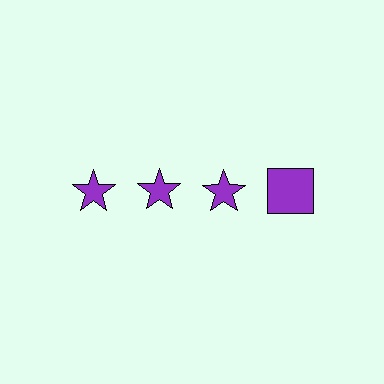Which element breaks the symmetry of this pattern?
The purple square in the top row, second from right column breaks the symmetry. All other shapes are purple stars.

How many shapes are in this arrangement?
There are 4 shapes arranged in a grid pattern.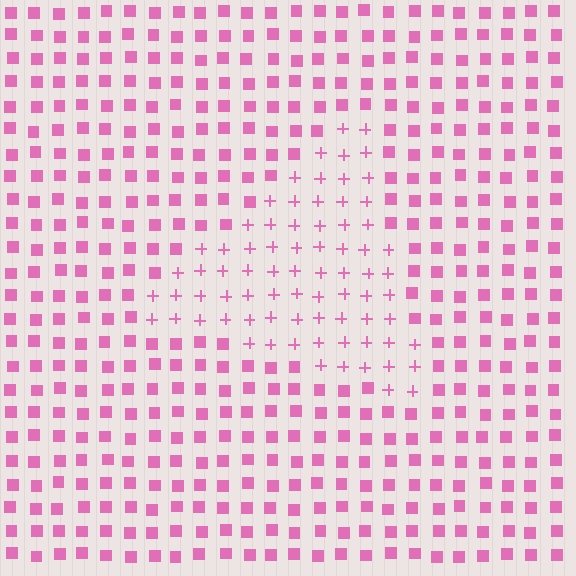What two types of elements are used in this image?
The image uses plus signs inside the triangle region and squares outside it.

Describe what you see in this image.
The image is filled with small pink elements arranged in a uniform grid. A triangle-shaped region contains plus signs, while the surrounding area contains squares. The boundary is defined purely by the change in element shape.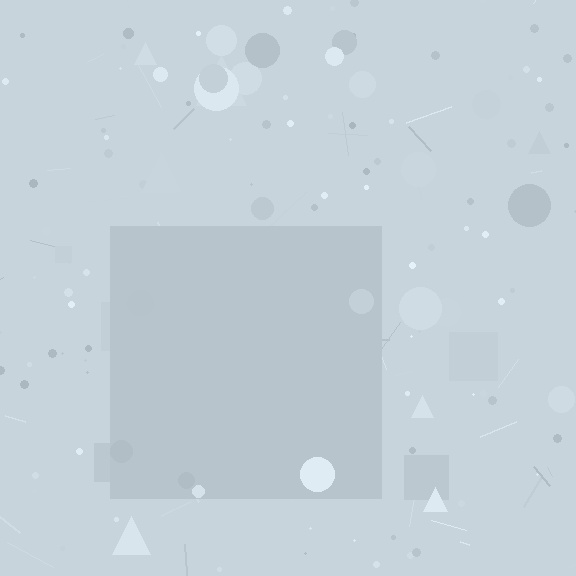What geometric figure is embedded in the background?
A square is embedded in the background.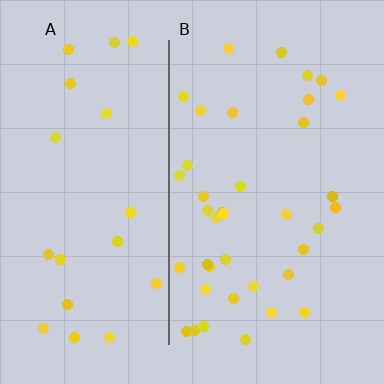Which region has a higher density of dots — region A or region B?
B (the right).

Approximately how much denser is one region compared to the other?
Approximately 1.8× — region B over region A.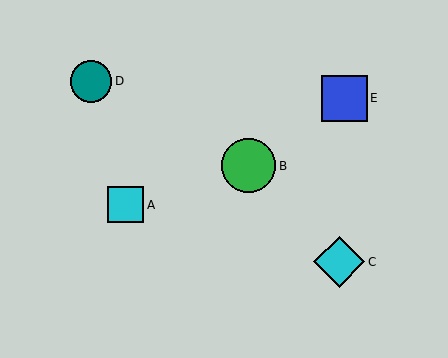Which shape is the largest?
The green circle (labeled B) is the largest.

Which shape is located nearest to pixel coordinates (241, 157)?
The green circle (labeled B) at (248, 166) is nearest to that location.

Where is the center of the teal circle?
The center of the teal circle is at (91, 81).